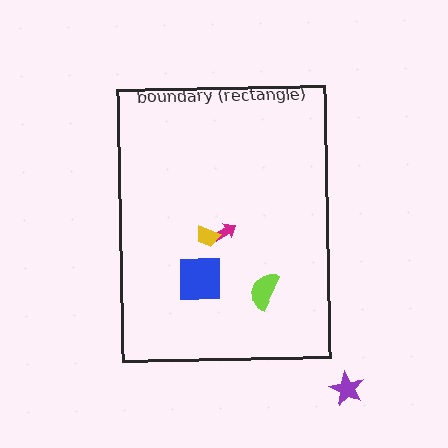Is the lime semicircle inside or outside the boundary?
Inside.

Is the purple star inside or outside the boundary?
Outside.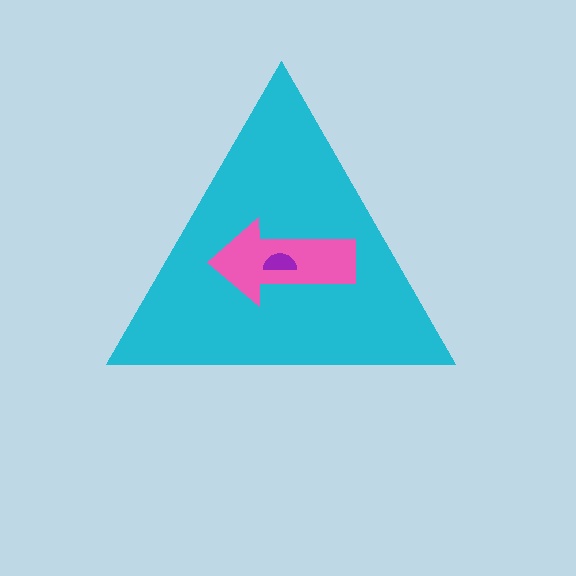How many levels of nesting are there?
3.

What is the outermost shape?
The cyan triangle.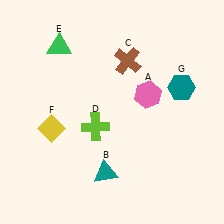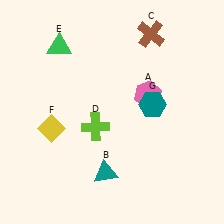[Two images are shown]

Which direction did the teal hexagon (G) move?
The teal hexagon (G) moved left.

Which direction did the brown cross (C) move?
The brown cross (C) moved up.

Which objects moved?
The objects that moved are: the brown cross (C), the teal hexagon (G).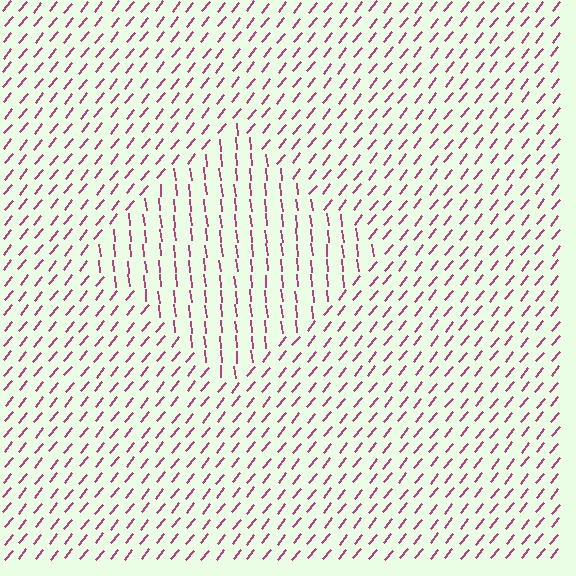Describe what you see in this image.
The image is filled with small magenta line segments. A diamond region in the image has lines oriented differently from the surrounding lines, creating a visible texture boundary.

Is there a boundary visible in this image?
Yes, there is a texture boundary formed by a change in line orientation.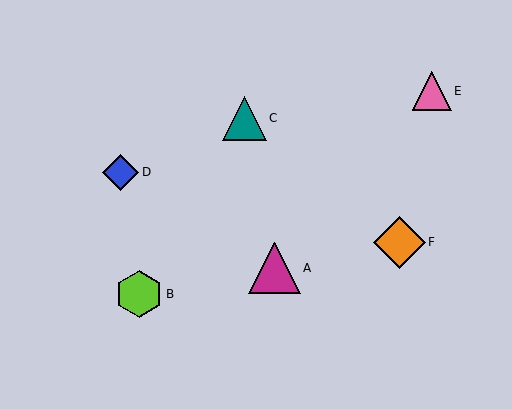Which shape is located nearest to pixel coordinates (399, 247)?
The orange diamond (labeled F) at (400, 242) is nearest to that location.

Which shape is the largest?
The magenta triangle (labeled A) is the largest.